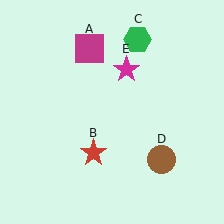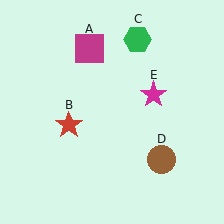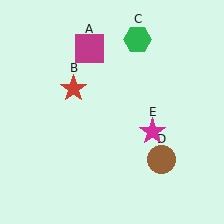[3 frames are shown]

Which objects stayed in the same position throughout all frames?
Magenta square (object A) and green hexagon (object C) and brown circle (object D) remained stationary.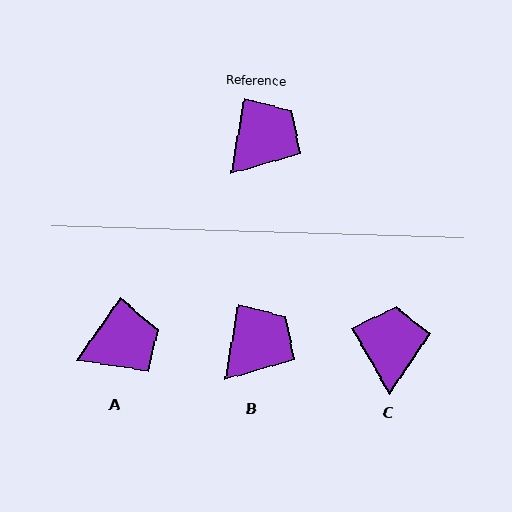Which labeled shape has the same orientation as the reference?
B.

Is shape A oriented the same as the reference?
No, it is off by about 26 degrees.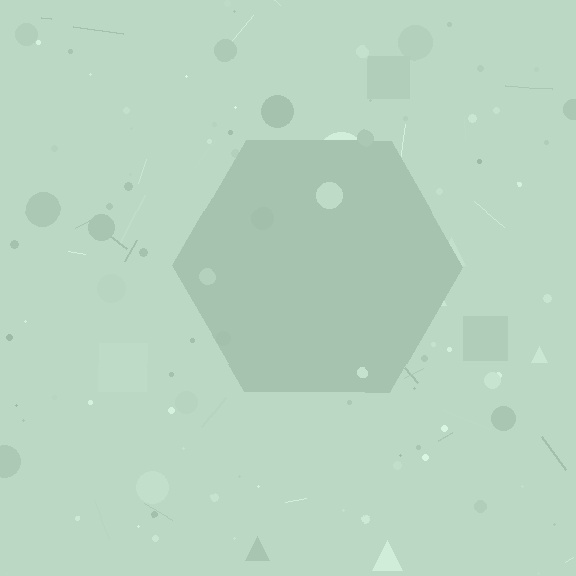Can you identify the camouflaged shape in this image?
The camouflaged shape is a hexagon.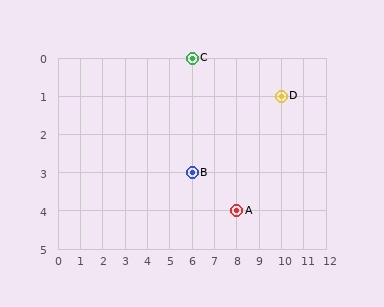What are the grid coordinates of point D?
Point D is at grid coordinates (10, 1).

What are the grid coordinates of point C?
Point C is at grid coordinates (6, 0).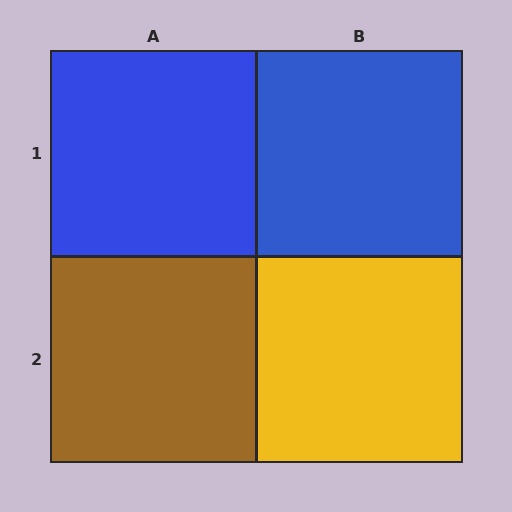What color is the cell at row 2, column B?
Yellow.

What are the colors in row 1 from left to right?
Blue, blue.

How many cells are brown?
1 cell is brown.